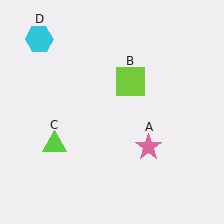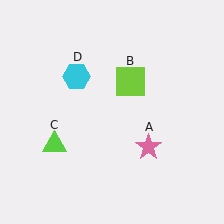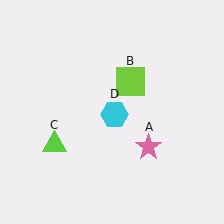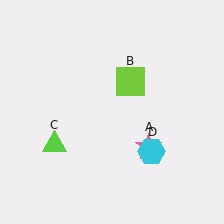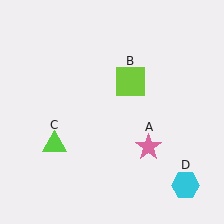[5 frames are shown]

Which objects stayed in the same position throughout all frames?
Pink star (object A) and lime square (object B) and lime triangle (object C) remained stationary.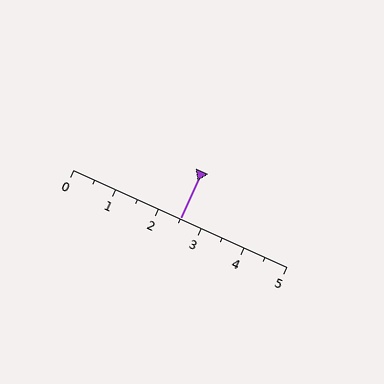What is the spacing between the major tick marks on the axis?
The major ticks are spaced 1 apart.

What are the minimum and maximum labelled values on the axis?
The axis runs from 0 to 5.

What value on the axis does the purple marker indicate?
The marker indicates approximately 2.5.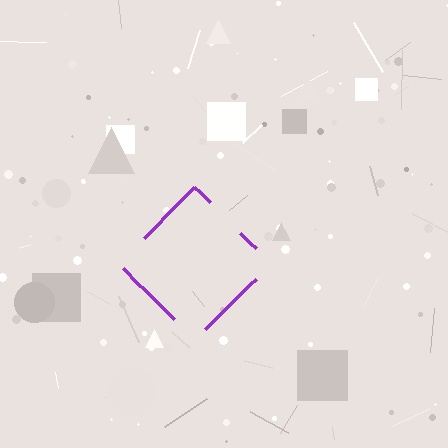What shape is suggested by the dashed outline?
The dashed outline suggests a diamond.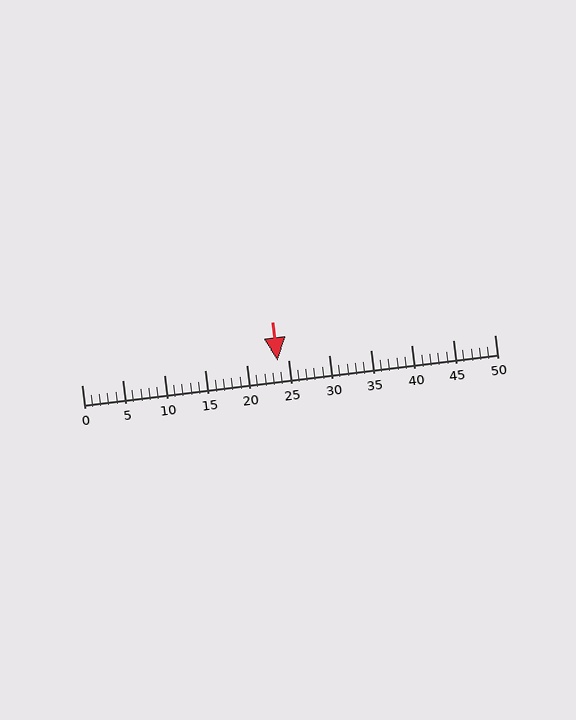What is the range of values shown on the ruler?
The ruler shows values from 0 to 50.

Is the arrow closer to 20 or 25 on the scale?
The arrow is closer to 25.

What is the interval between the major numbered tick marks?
The major tick marks are spaced 5 units apart.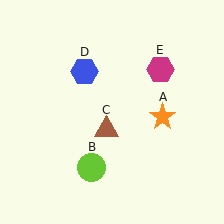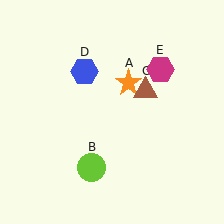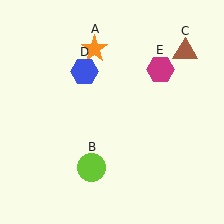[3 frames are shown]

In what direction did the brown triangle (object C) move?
The brown triangle (object C) moved up and to the right.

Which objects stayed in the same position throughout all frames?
Lime circle (object B) and blue hexagon (object D) and magenta hexagon (object E) remained stationary.